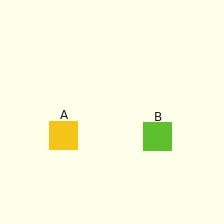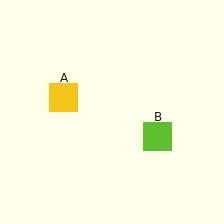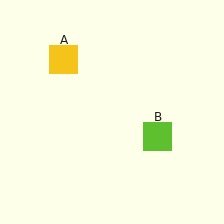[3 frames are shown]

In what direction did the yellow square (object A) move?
The yellow square (object A) moved up.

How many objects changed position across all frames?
1 object changed position: yellow square (object A).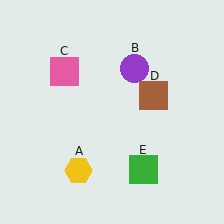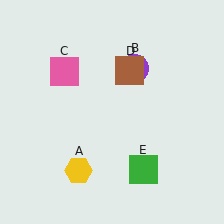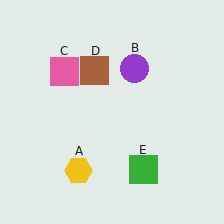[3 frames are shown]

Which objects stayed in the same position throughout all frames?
Yellow hexagon (object A) and purple circle (object B) and pink square (object C) and green square (object E) remained stationary.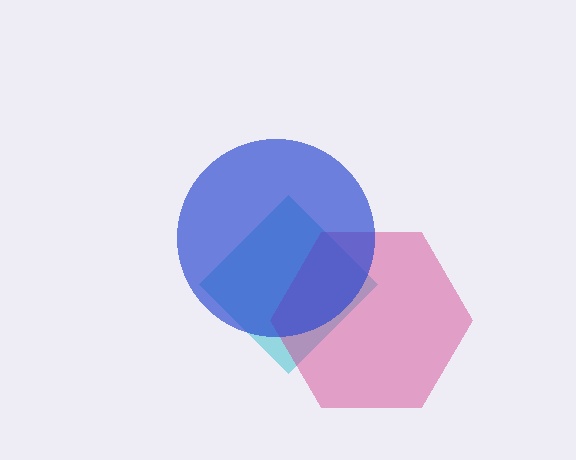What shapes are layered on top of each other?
The layered shapes are: a cyan diamond, a magenta hexagon, a blue circle.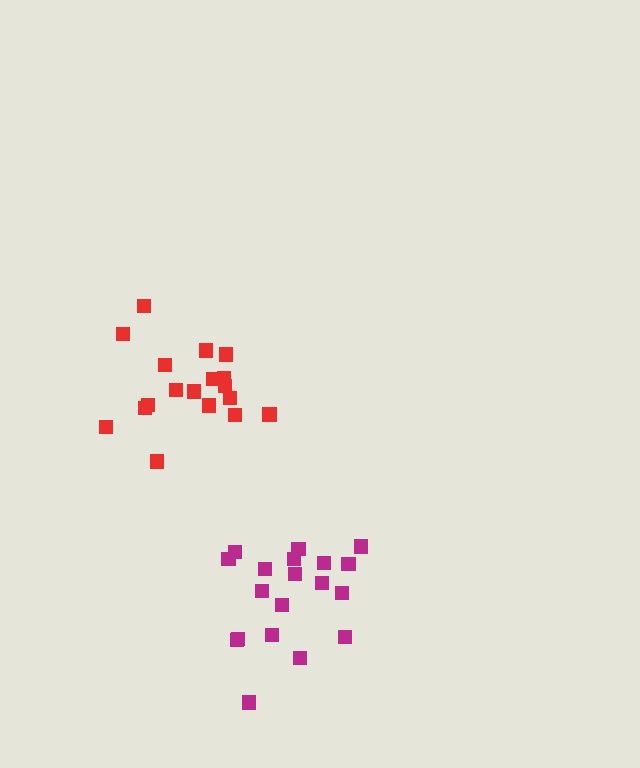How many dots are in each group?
Group 1: 18 dots, Group 2: 19 dots (37 total).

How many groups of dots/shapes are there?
There are 2 groups.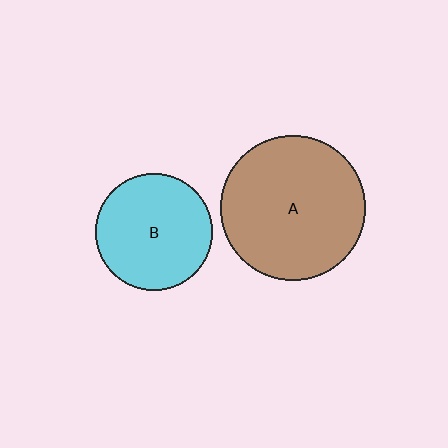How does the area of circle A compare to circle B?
Approximately 1.5 times.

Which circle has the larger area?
Circle A (brown).